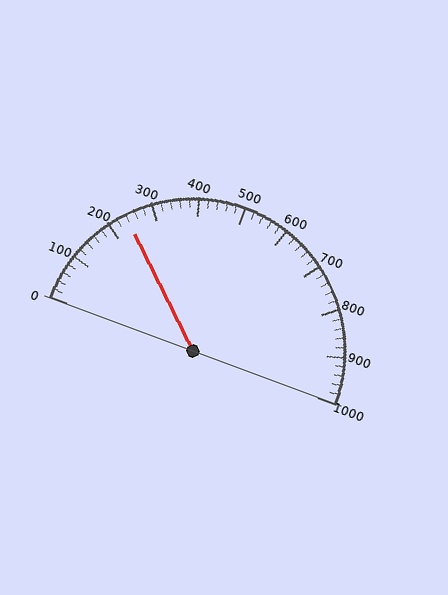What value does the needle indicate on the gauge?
The needle indicates approximately 240.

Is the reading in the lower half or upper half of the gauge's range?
The reading is in the lower half of the range (0 to 1000).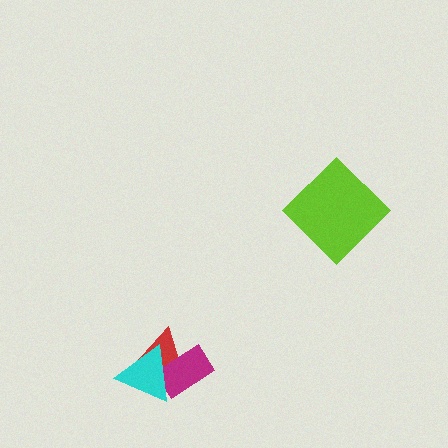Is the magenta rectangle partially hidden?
Yes, it is partially covered by another shape.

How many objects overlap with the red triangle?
2 objects overlap with the red triangle.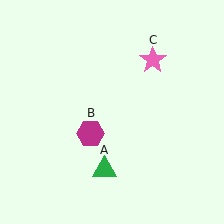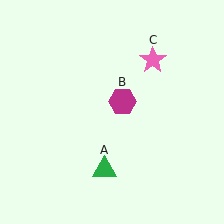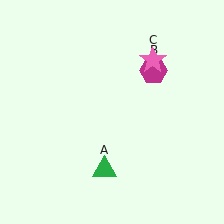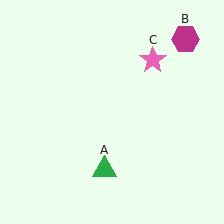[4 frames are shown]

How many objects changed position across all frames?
1 object changed position: magenta hexagon (object B).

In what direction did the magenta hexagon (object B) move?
The magenta hexagon (object B) moved up and to the right.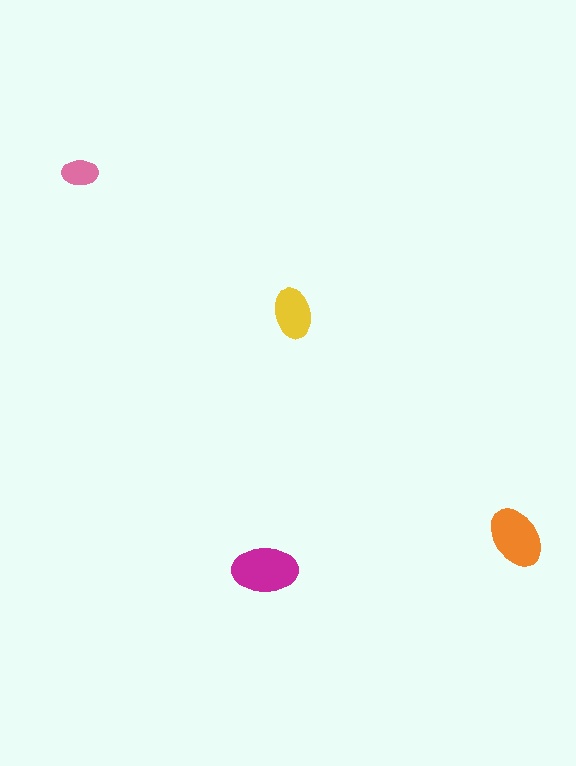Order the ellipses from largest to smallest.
the magenta one, the orange one, the yellow one, the pink one.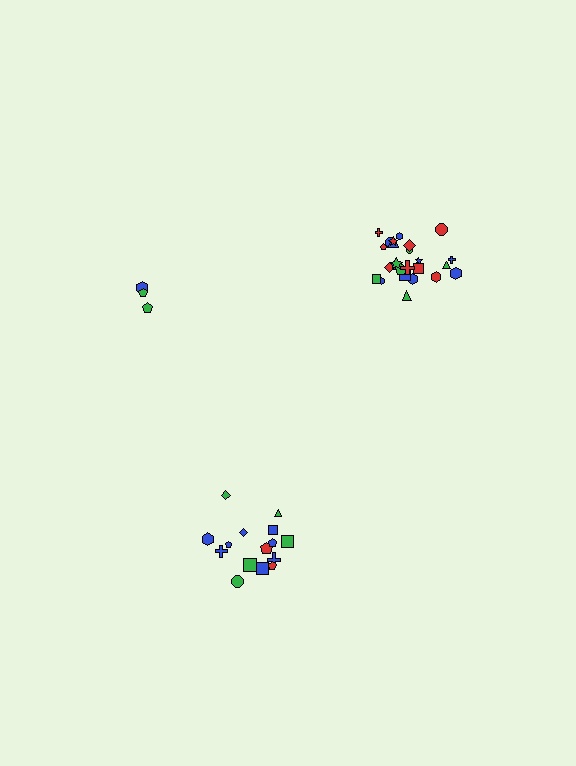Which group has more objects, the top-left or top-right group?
The top-right group.